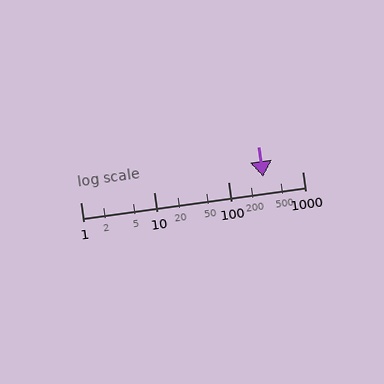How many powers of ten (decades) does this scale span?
The scale spans 3 decades, from 1 to 1000.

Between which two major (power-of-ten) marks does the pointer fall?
The pointer is between 100 and 1000.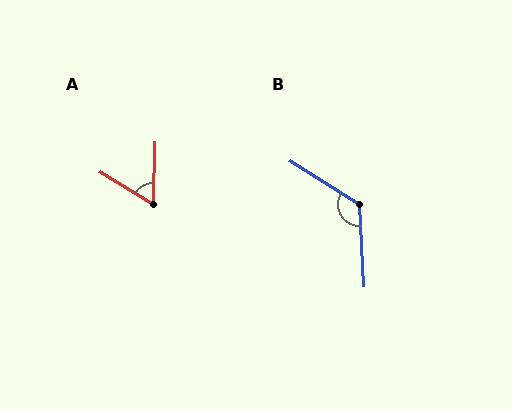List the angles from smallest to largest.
A (60°), B (125°).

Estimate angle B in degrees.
Approximately 125 degrees.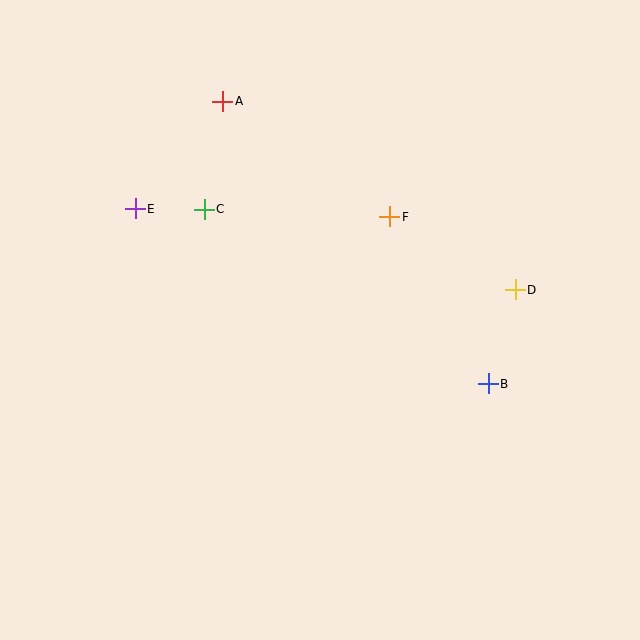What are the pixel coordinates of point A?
Point A is at (223, 101).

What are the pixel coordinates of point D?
Point D is at (515, 290).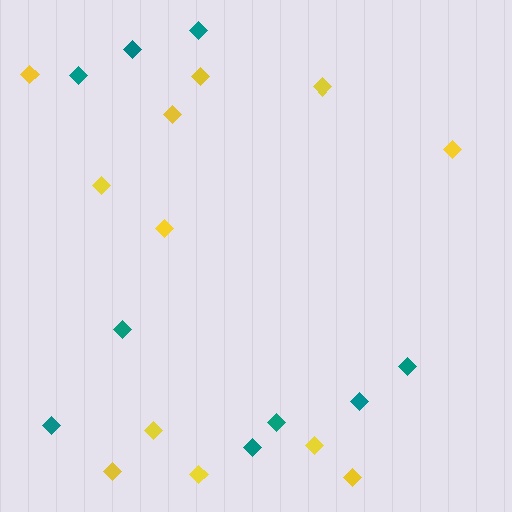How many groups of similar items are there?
There are 2 groups: one group of yellow diamonds (12) and one group of teal diamonds (9).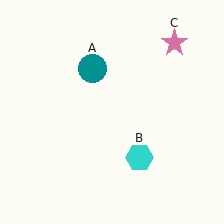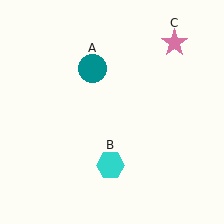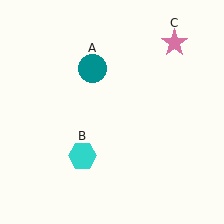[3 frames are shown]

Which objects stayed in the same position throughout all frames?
Teal circle (object A) and pink star (object C) remained stationary.